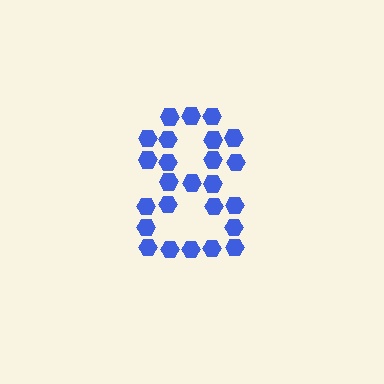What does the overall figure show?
The overall figure shows the digit 8.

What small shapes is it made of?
It is made of small hexagons.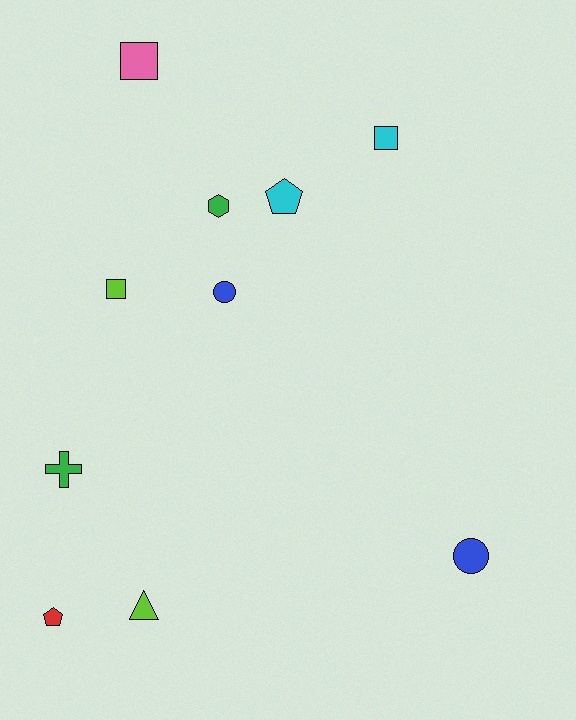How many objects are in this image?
There are 10 objects.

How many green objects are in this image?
There are 2 green objects.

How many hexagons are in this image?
There is 1 hexagon.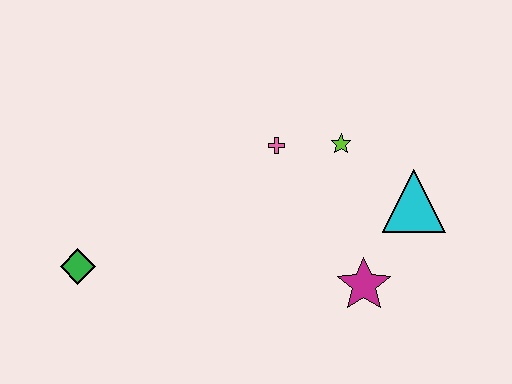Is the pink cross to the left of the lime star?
Yes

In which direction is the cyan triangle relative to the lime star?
The cyan triangle is to the right of the lime star.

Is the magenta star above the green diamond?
No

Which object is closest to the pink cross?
The lime star is closest to the pink cross.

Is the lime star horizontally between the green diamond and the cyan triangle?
Yes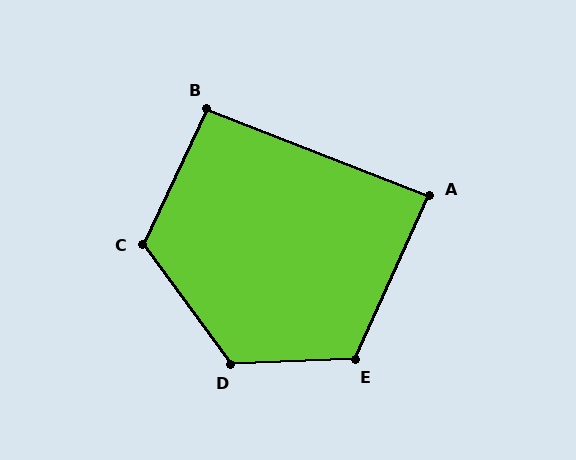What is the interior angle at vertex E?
Approximately 117 degrees (obtuse).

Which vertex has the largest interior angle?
D, at approximately 124 degrees.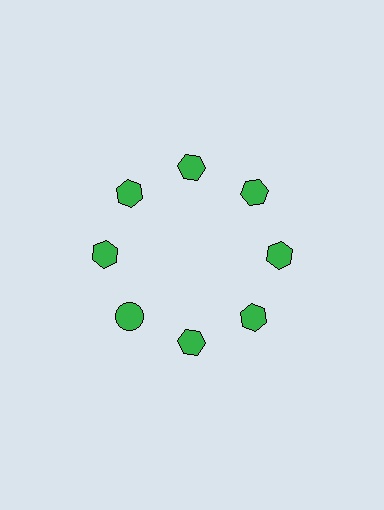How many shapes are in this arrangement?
There are 8 shapes arranged in a ring pattern.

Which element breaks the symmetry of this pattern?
The green circle at roughly the 8 o'clock position breaks the symmetry. All other shapes are green hexagons.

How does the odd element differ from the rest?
It has a different shape: circle instead of hexagon.